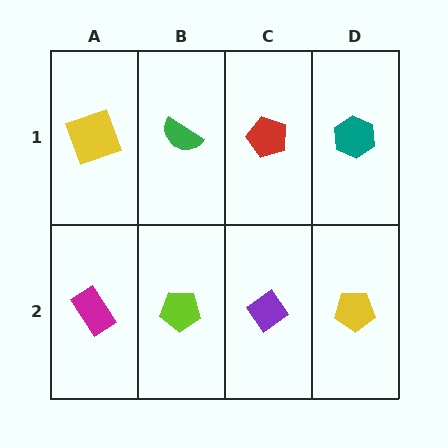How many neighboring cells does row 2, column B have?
3.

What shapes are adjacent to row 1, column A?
A magenta rectangle (row 2, column A), a green semicircle (row 1, column B).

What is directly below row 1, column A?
A magenta rectangle.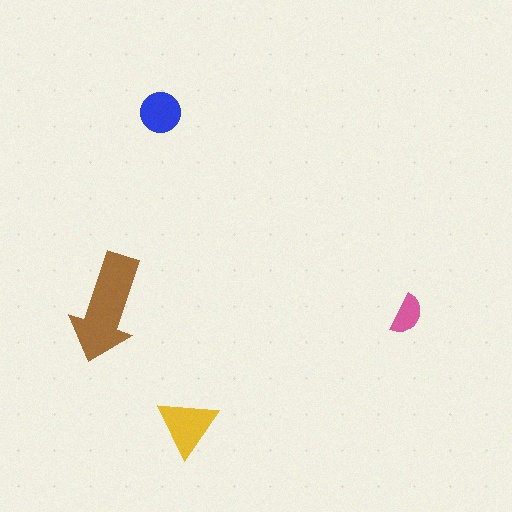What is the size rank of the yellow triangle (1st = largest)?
2nd.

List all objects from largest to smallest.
The brown arrow, the yellow triangle, the blue circle, the pink semicircle.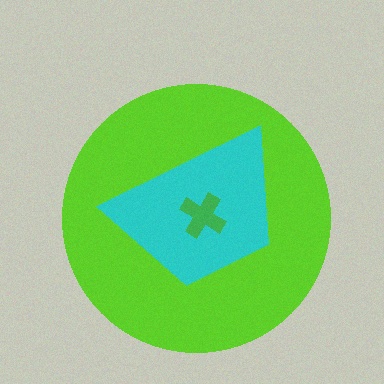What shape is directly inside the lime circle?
The cyan trapezoid.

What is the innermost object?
The green cross.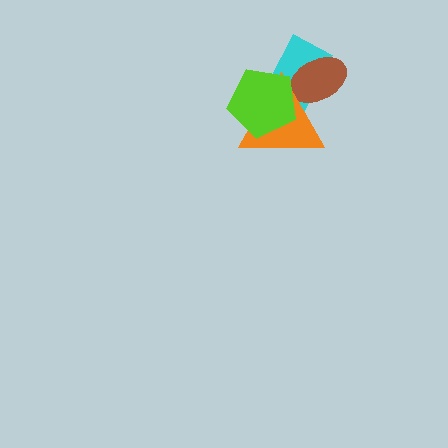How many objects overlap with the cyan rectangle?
3 objects overlap with the cyan rectangle.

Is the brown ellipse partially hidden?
Yes, it is partially covered by another shape.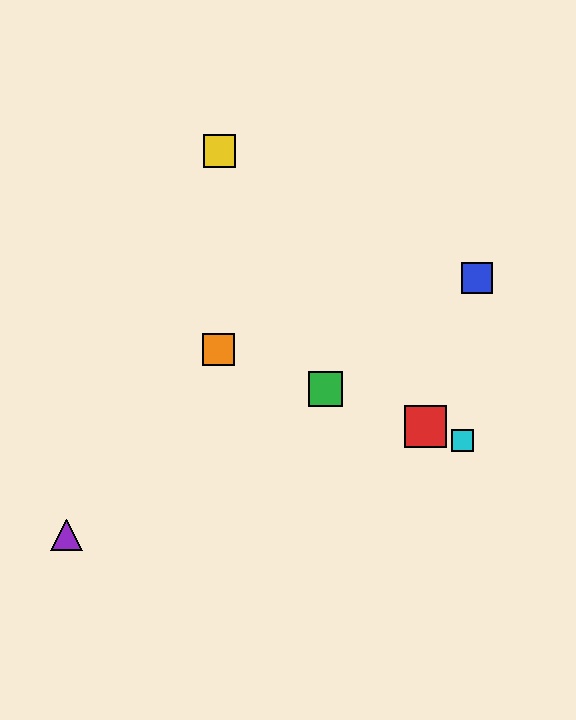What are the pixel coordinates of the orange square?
The orange square is at (219, 349).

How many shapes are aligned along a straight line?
4 shapes (the red square, the green square, the orange square, the cyan square) are aligned along a straight line.